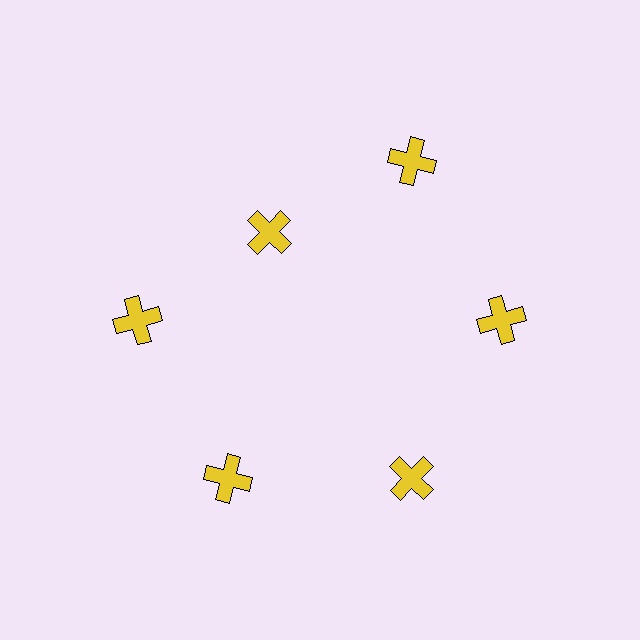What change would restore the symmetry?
The symmetry would be restored by moving it outward, back onto the ring so that all 6 crosses sit at equal angles and equal distance from the center.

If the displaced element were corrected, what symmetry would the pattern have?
It would have 6-fold rotational symmetry — the pattern would map onto itself every 60 degrees.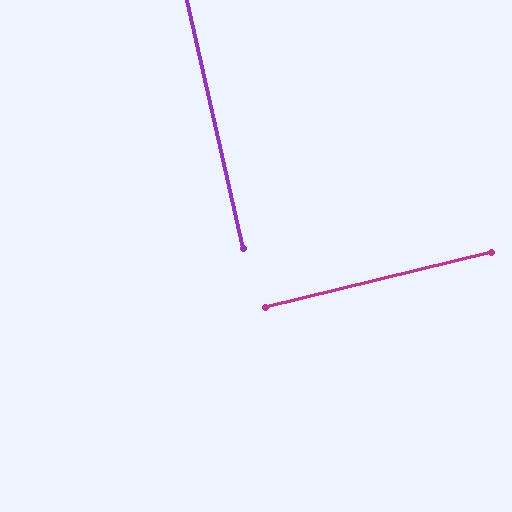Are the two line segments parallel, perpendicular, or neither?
Perpendicular — they meet at approximately 89°.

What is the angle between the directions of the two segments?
Approximately 89 degrees.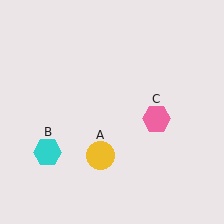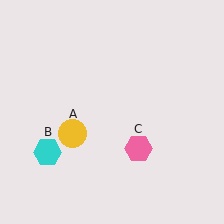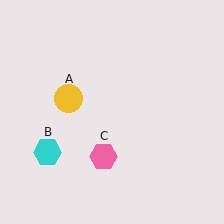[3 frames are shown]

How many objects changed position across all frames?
2 objects changed position: yellow circle (object A), pink hexagon (object C).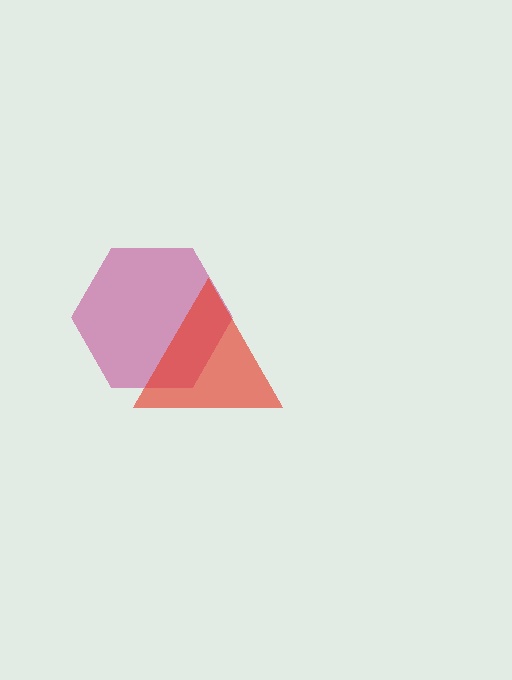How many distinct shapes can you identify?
There are 2 distinct shapes: a magenta hexagon, a red triangle.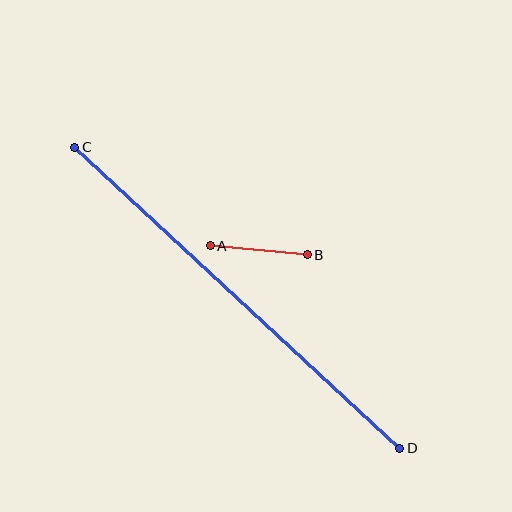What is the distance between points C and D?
The distance is approximately 443 pixels.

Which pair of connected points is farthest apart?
Points C and D are farthest apart.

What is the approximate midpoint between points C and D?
The midpoint is at approximately (237, 298) pixels.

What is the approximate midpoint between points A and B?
The midpoint is at approximately (259, 250) pixels.